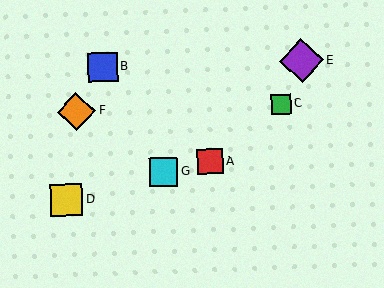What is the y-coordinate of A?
Object A is at y≈161.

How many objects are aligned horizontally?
2 objects (C, F) are aligned horizontally.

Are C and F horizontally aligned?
Yes, both are at y≈104.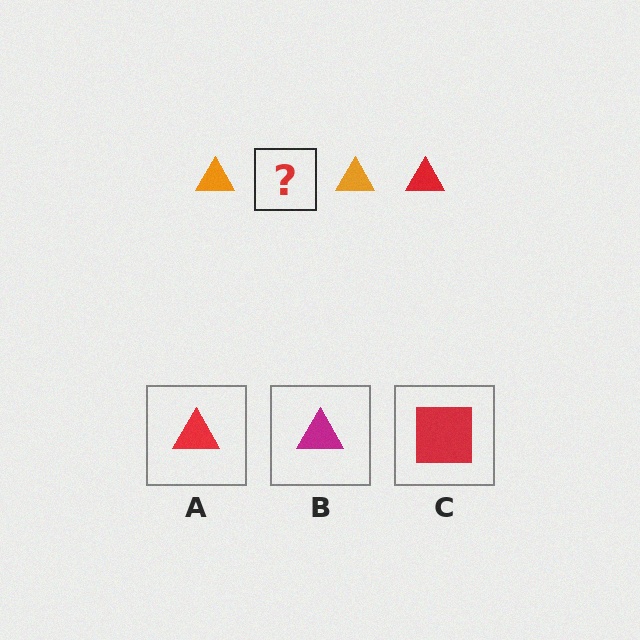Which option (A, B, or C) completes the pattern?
A.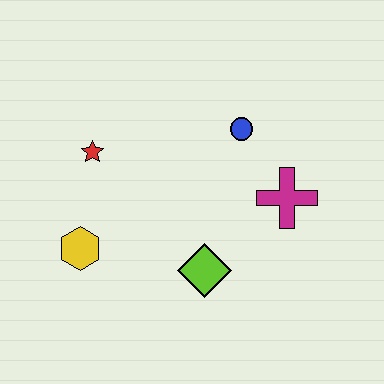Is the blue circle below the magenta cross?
No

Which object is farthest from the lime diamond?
The red star is farthest from the lime diamond.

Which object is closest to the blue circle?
The magenta cross is closest to the blue circle.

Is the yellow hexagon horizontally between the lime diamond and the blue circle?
No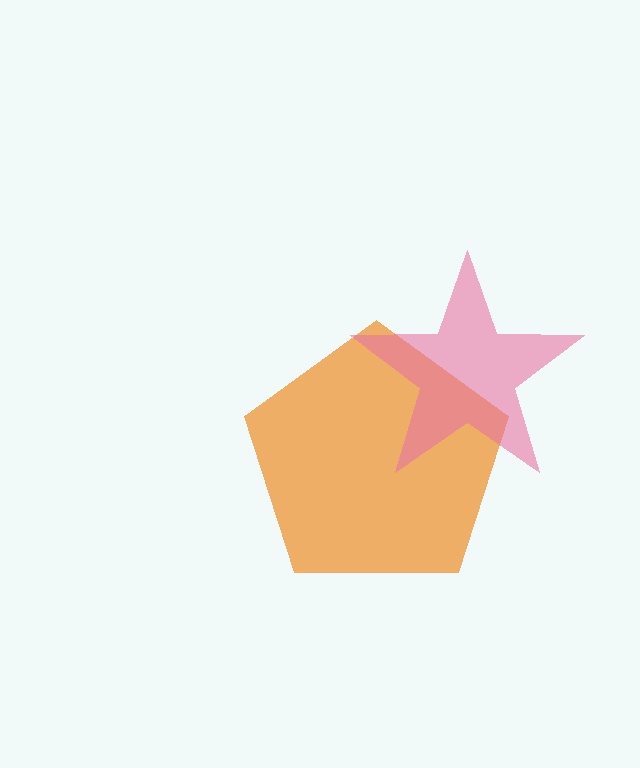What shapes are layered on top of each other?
The layered shapes are: an orange pentagon, a pink star.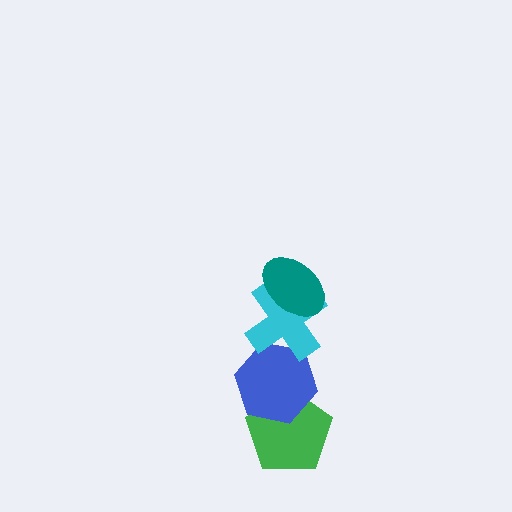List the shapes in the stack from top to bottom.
From top to bottom: the teal ellipse, the cyan cross, the blue hexagon, the green pentagon.